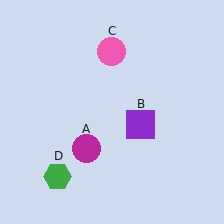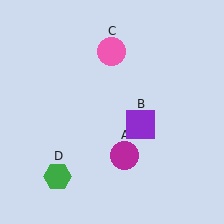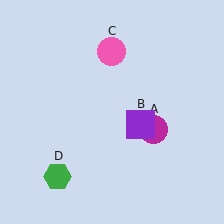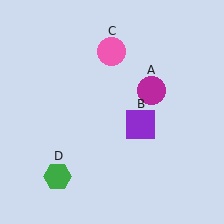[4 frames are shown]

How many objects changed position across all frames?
1 object changed position: magenta circle (object A).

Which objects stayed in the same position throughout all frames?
Purple square (object B) and pink circle (object C) and green hexagon (object D) remained stationary.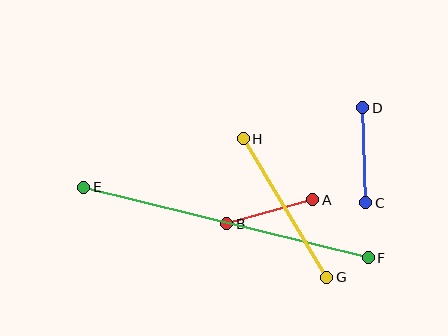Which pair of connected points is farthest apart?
Points E and F are farthest apart.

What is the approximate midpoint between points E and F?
The midpoint is at approximately (226, 223) pixels.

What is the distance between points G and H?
The distance is approximately 162 pixels.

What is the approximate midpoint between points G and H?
The midpoint is at approximately (285, 208) pixels.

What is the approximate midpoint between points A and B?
The midpoint is at approximately (270, 212) pixels.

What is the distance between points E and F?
The distance is approximately 293 pixels.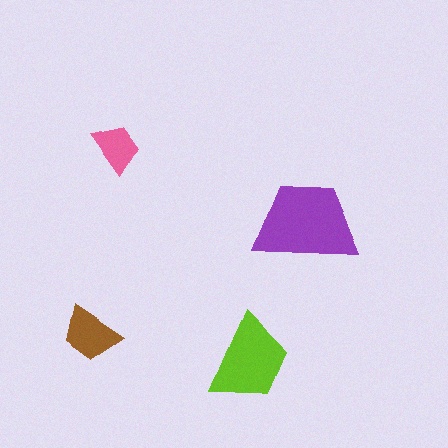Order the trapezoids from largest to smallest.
the purple one, the lime one, the brown one, the pink one.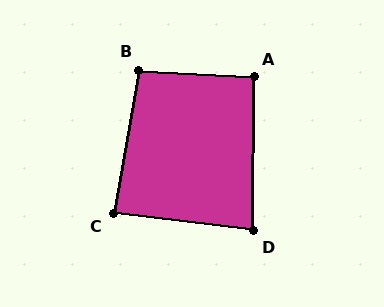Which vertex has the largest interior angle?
B, at approximately 97 degrees.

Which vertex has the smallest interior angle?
D, at approximately 83 degrees.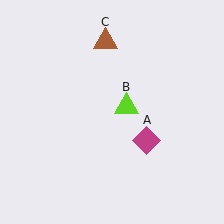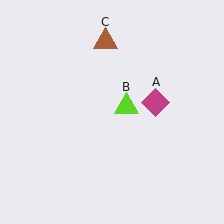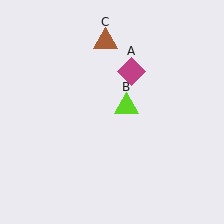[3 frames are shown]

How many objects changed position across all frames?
1 object changed position: magenta diamond (object A).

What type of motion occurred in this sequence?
The magenta diamond (object A) rotated counterclockwise around the center of the scene.